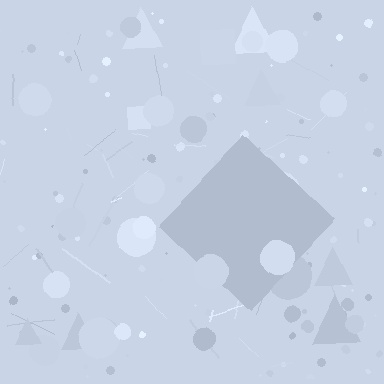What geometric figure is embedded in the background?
A diamond is embedded in the background.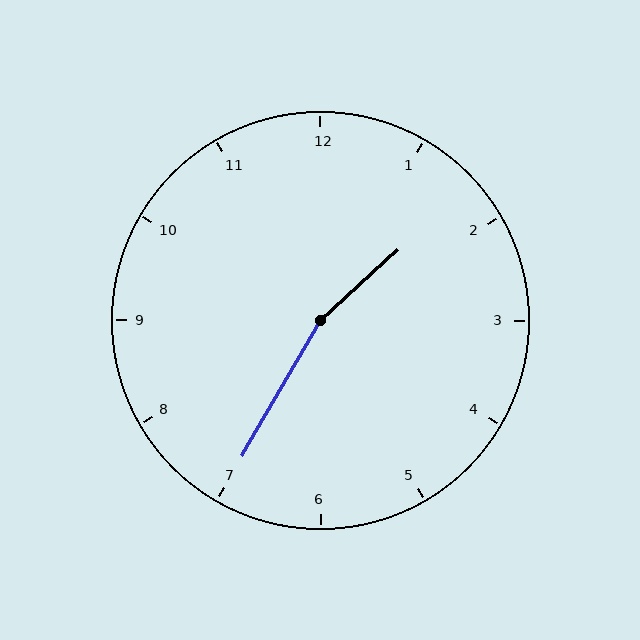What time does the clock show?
1:35.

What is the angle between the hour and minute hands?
Approximately 162 degrees.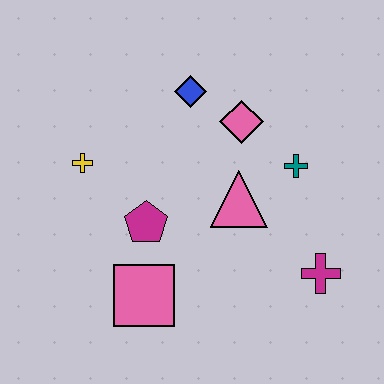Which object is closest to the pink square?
The magenta pentagon is closest to the pink square.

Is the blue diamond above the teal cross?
Yes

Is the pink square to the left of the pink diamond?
Yes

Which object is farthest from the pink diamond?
The pink square is farthest from the pink diamond.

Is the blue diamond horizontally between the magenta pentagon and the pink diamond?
Yes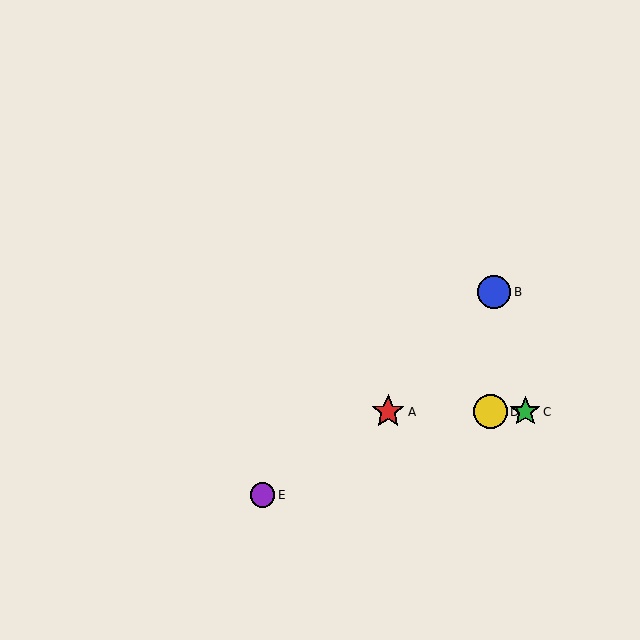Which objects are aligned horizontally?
Objects A, C, D are aligned horizontally.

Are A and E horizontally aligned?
No, A is at y≈412 and E is at y≈495.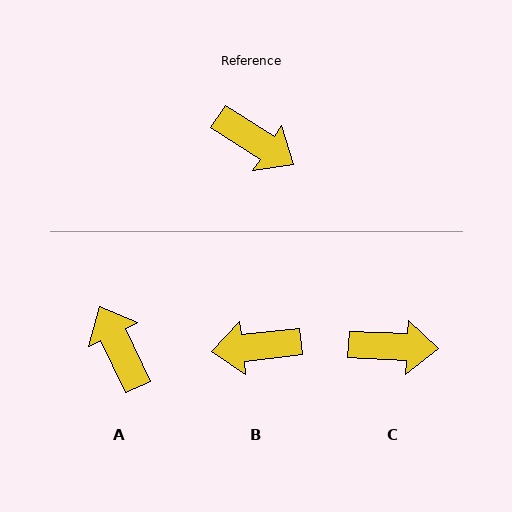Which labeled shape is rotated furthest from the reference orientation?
A, about 148 degrees away.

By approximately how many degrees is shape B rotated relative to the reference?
Approximately 141 degrees clockwise.